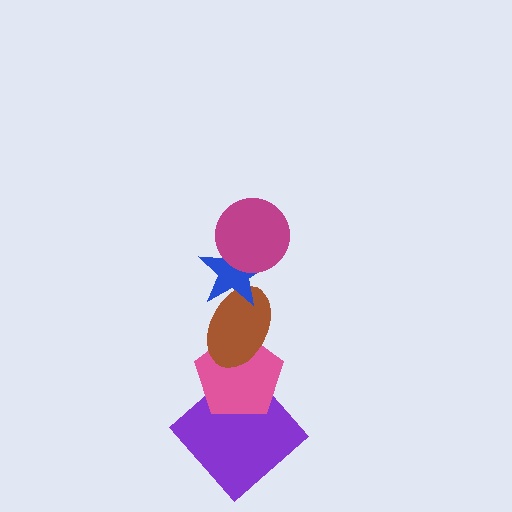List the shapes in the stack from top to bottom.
From top to bottom: the magenta circle, the blue star, the brown ellipse, the pink pentagon, the purple diamond.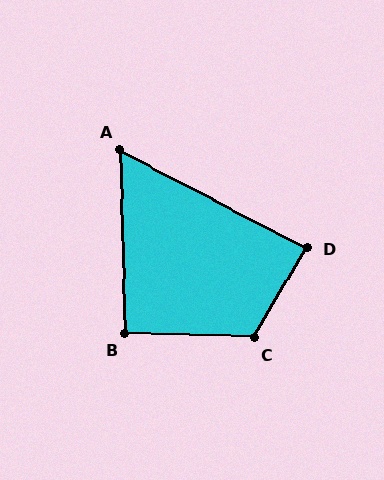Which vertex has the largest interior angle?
C, at approximately 119 degrees.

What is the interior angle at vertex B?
Approximately 93 degrees (approximately right).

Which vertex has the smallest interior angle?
A, at approximately 61 degrees.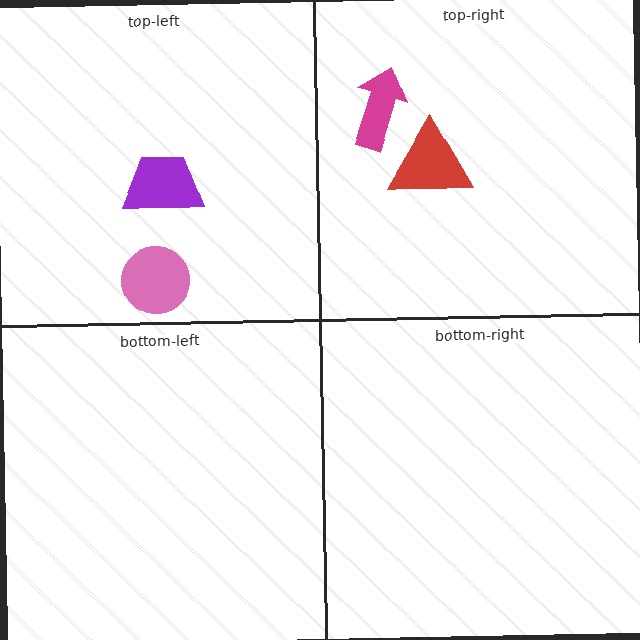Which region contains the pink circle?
The top-left region.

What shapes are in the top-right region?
The magenta arrow, the red triangle.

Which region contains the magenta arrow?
The top-right region.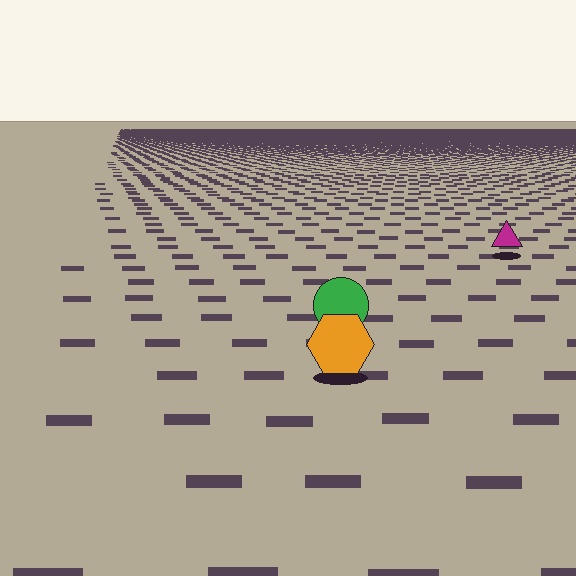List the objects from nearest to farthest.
From nearest to farthest: the orange hexagon, the green circle, the magenta triangle.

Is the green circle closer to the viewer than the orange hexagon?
No. The orange hexagon is closer — you can tell from the texture gradient: the ground texture is coarser near it.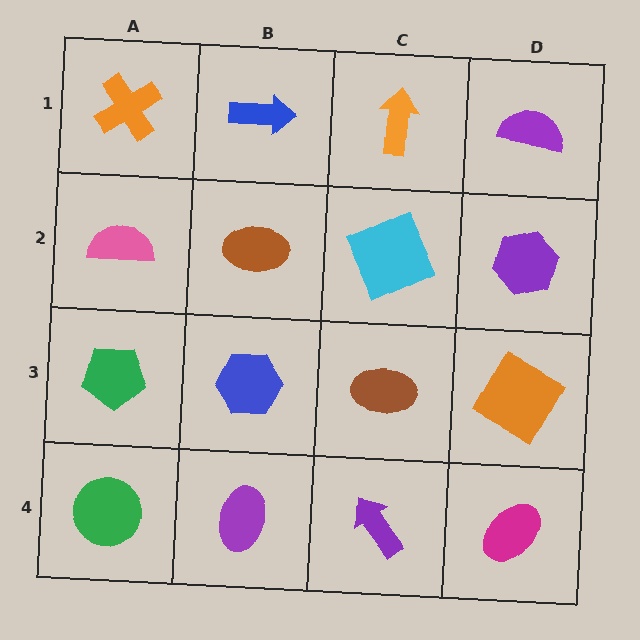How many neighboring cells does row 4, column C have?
3.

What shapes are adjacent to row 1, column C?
A cyan square (row 2, column C), a blue arrow (row 1, column B), a purple semicircle (row 1, column D).